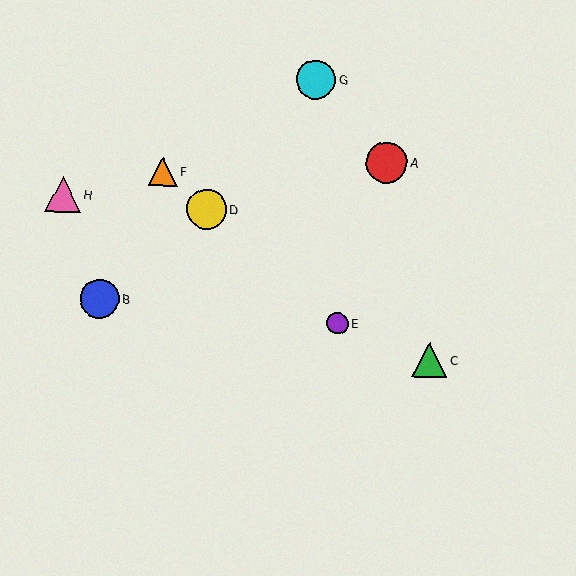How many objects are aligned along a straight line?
3 objects (D, E, F) are aligned along a straight line.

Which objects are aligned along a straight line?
Objects D, E, F are aligned along a straight line.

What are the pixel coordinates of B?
Object B is at (99, 298).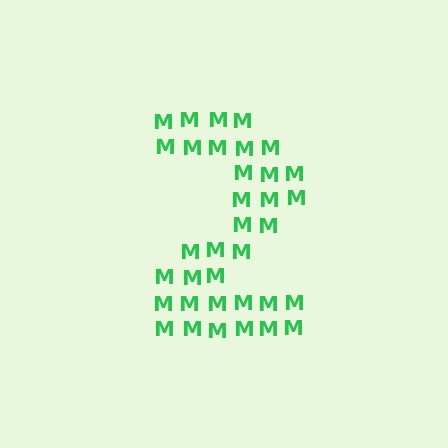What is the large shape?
The large shape is the digit 2.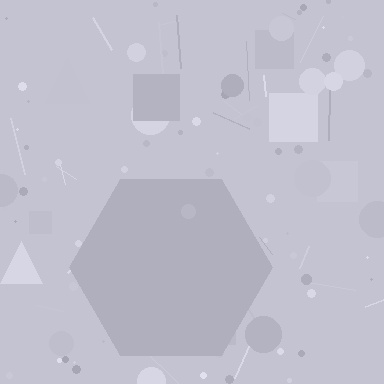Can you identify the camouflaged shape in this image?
The camouflaged shape is a hexagon.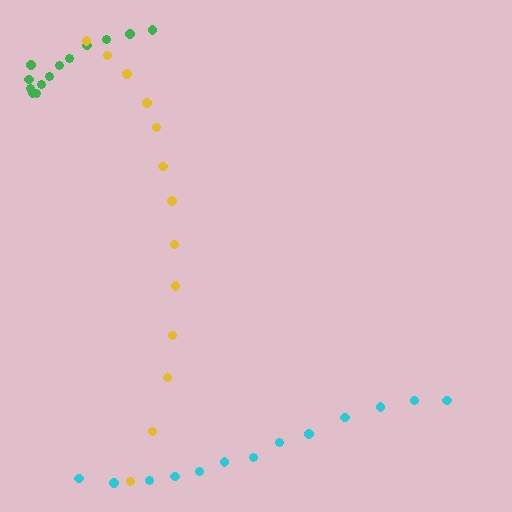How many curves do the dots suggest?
There are 3 distinct paths.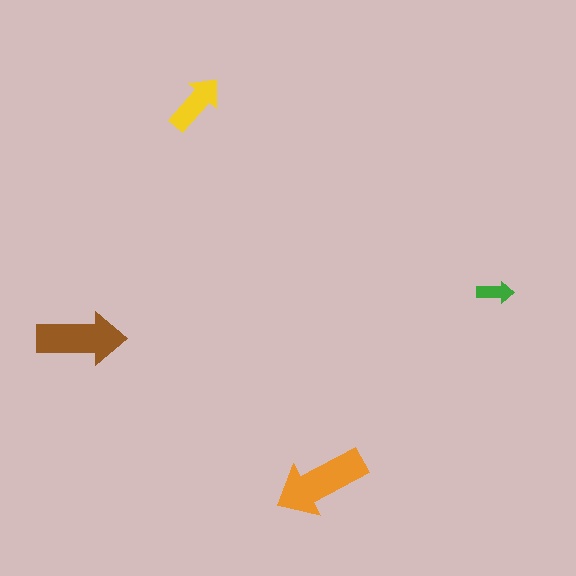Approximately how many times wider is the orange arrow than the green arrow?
About 2.5 times wider.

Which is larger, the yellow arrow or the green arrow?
The yellow one.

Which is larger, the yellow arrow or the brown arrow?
The brown one.